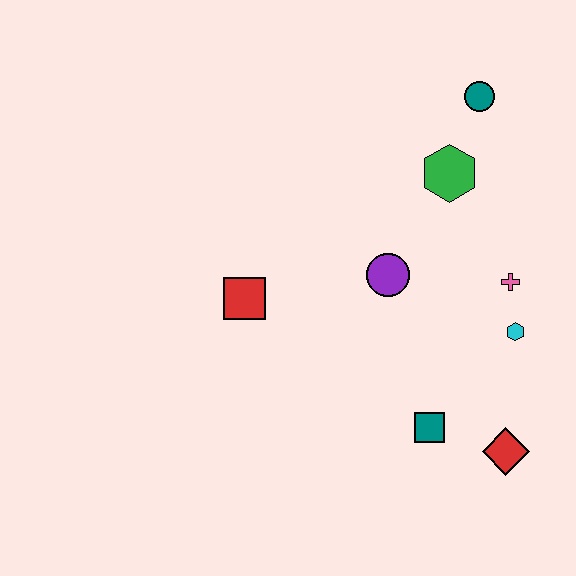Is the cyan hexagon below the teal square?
No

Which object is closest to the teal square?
The red diamond is closest to the teal square.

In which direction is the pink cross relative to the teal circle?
The pink cross is below the teal circle.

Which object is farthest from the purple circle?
The red diamond is farthest from the purple circle.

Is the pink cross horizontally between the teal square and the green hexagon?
No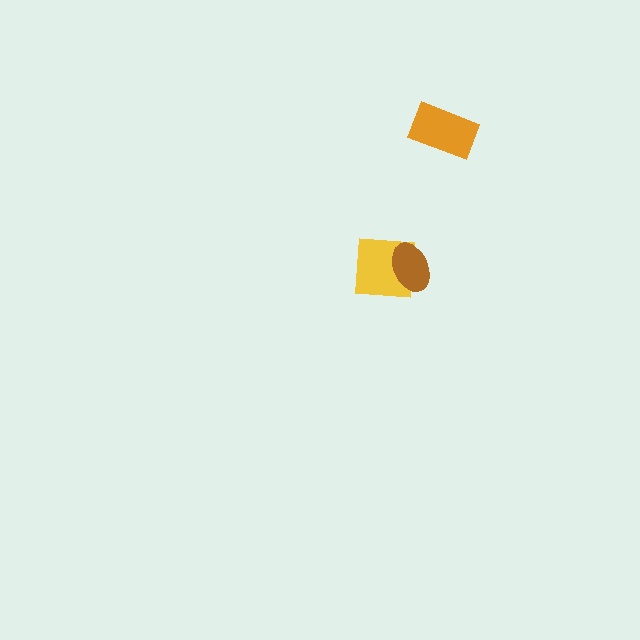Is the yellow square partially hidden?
Yes, it is partially covered by another shape.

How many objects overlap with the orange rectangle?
0 objects overlap with the orange rectangle.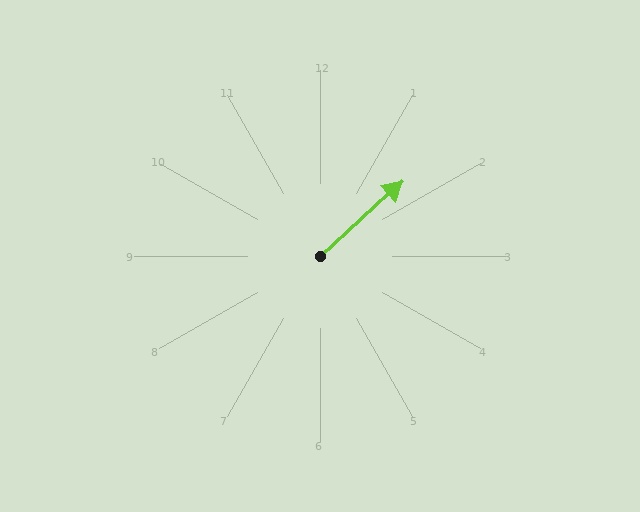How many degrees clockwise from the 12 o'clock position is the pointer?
Approximately 48 degrees.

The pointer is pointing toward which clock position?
Roughly 2 o'clock.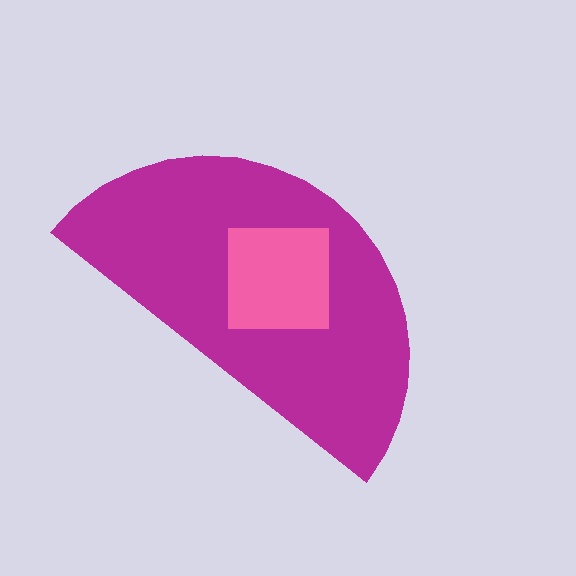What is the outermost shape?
The magenta semicircle.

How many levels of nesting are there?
2.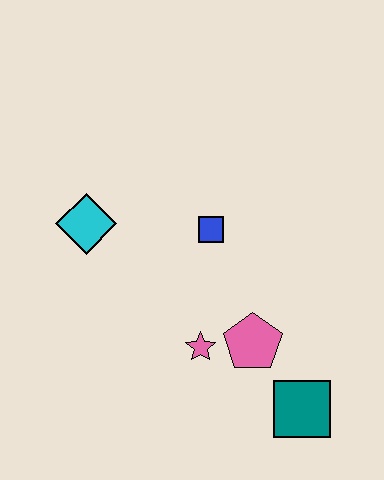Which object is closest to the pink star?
The pink pentagon is closest to the pink star.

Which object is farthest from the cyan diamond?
The teal square is farthest from the cyan diamond.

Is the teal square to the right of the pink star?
Yes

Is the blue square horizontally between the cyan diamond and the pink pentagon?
Yes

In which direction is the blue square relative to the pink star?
The blue square is above the pink star.